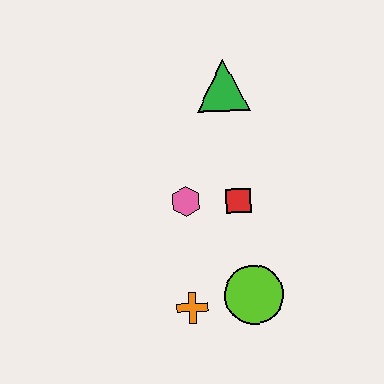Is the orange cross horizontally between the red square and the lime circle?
No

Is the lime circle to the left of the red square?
No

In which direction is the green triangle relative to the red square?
The green triangle is above the red square.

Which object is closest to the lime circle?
The orange cross is closest to the lime circle.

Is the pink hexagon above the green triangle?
No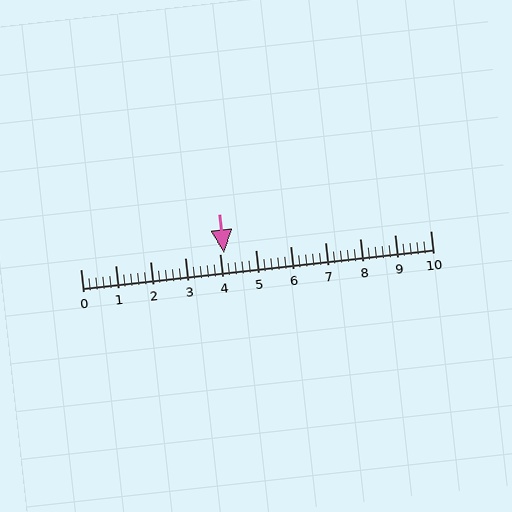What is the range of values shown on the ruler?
The ruler shows values from 0 to 10.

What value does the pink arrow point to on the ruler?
The pink arrow points to approximately 4.1.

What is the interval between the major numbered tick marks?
The major tick marks are spaced 1 units apart.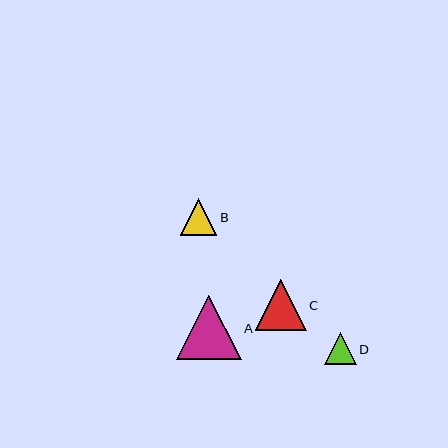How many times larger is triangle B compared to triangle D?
Triangle B is approximately 1.1 times the size of triangle D.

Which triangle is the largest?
Triangle A is the largest with a size of approximately 65 pixels.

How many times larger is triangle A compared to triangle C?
Triangle A is approximately 1.3 times the size of triangle C.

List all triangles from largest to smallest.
From largest to smallest: A, C, B, D.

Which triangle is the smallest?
Triangle D is the smallest with a size of approximately 32 pixels.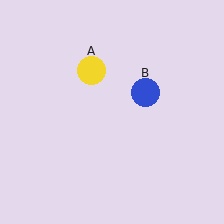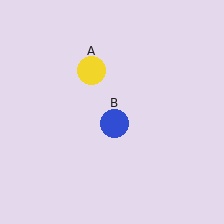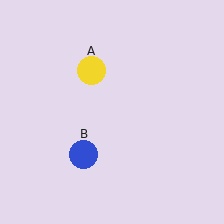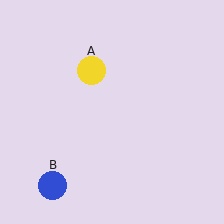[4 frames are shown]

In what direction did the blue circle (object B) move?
The blue circle (object B) moved down and to the left.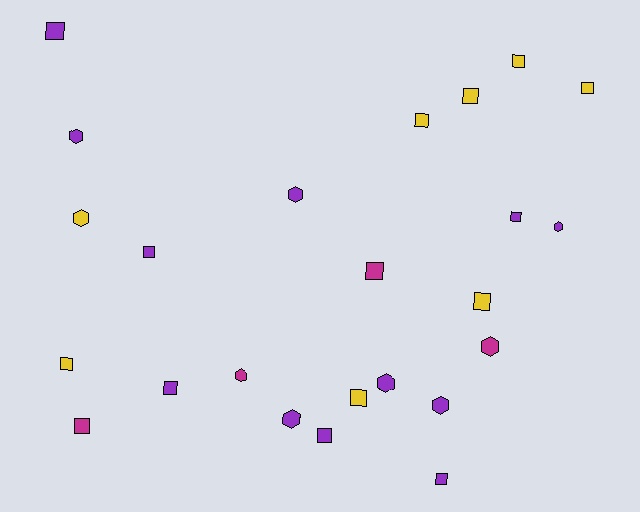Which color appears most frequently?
Purple, with 12 objects.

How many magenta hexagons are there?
There are 2 magenta hexagons.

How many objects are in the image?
There are 24 objects.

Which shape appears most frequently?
Square, with 15 objects.